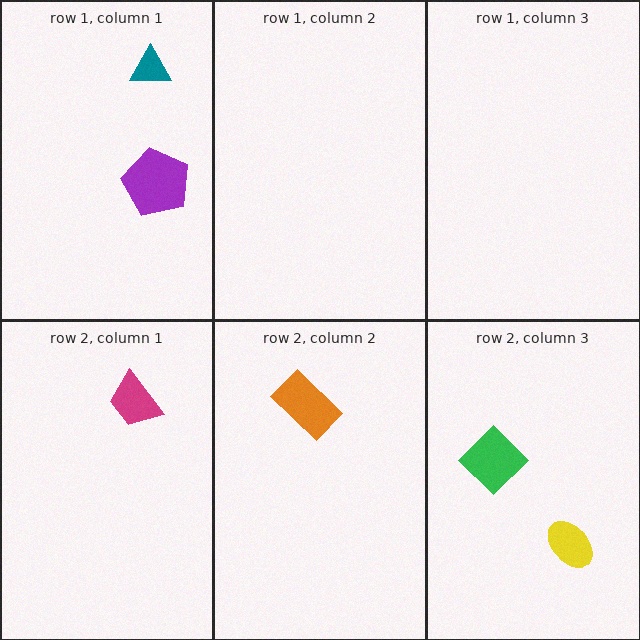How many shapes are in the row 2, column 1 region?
1.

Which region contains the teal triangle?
The row 1, column 1 region.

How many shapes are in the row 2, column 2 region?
1.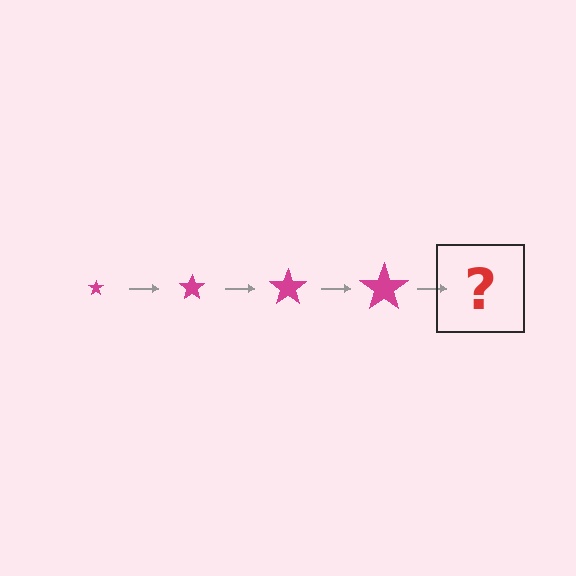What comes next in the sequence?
The next element should be a magenta star, larger than the previous one.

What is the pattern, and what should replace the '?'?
The pattern is that the star gets progressively larger each step. The '?' should be a magenta star, larger than the previous one.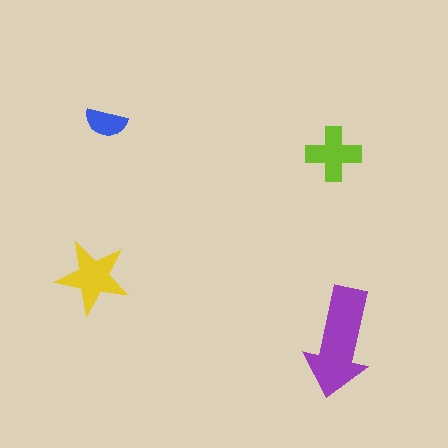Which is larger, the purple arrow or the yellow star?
The purple arrow.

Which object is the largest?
The purple arrow.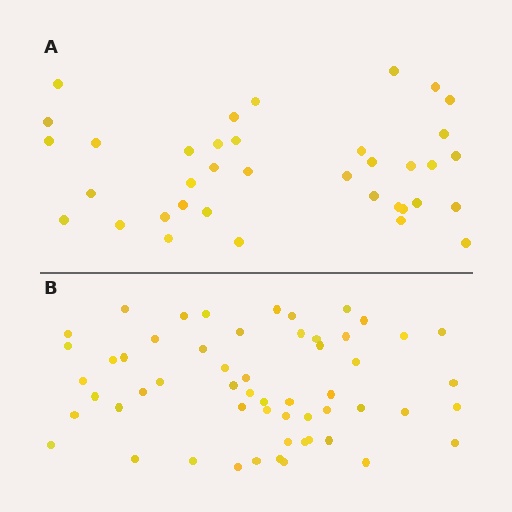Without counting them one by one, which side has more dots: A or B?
Region B (the bottom region) has more dots.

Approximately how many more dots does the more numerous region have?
Region B has approximately 20 more dots than region A.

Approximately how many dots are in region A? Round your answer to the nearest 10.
About 40 dots. (The exact count is 37, which rounds to 40.)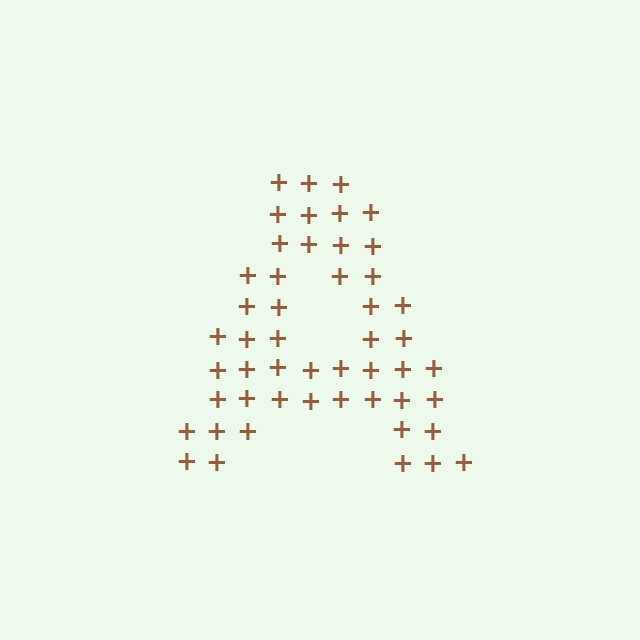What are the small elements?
The small elements are plus signs.